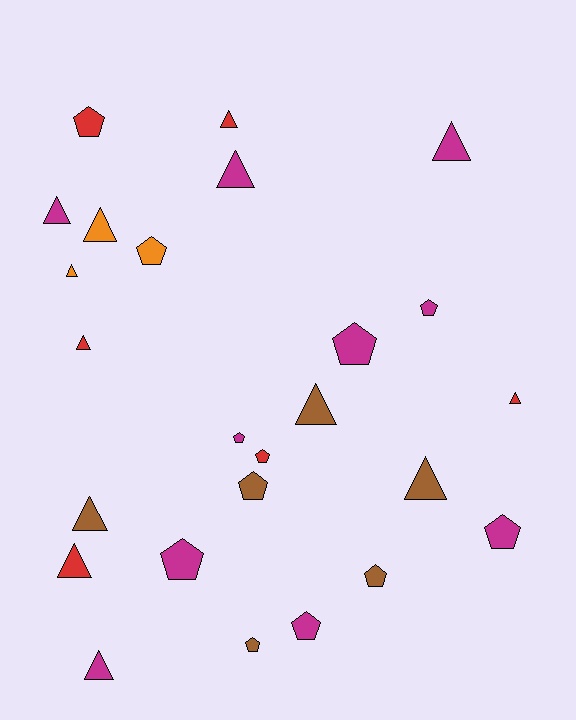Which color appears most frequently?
Magenta, with 10 objects.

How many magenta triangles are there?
There are 4 magenta triangles.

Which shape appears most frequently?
Triangle, with 13 objects.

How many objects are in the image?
There are 25 objects.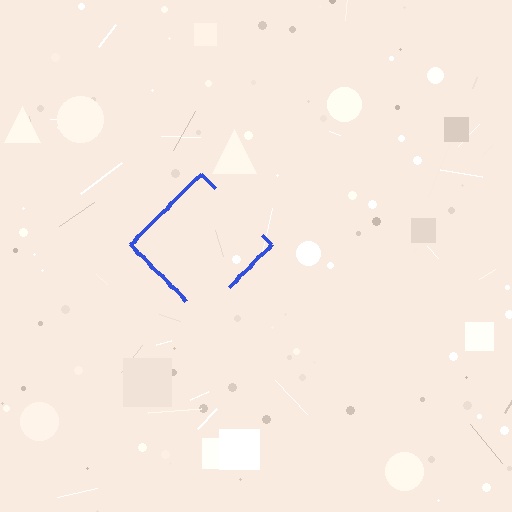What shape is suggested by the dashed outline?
The dashed outline suggests a diamond.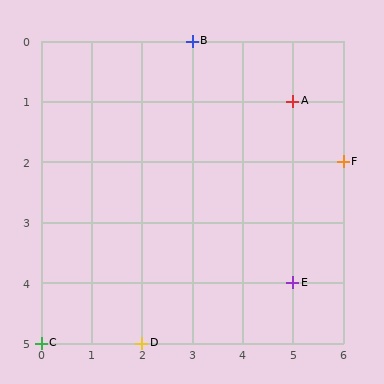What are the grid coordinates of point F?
Point F is at grid coordinates (6, 2).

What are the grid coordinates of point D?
Point D is at grid coordinates (2, 5).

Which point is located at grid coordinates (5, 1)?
Point A is at (5, 1).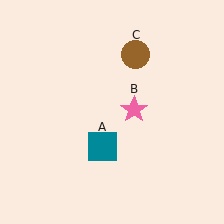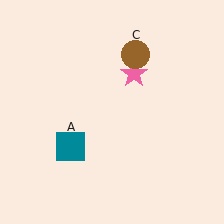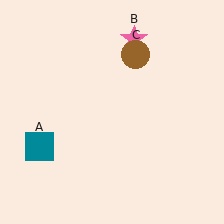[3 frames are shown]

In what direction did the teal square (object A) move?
The teal square (object A) moved left.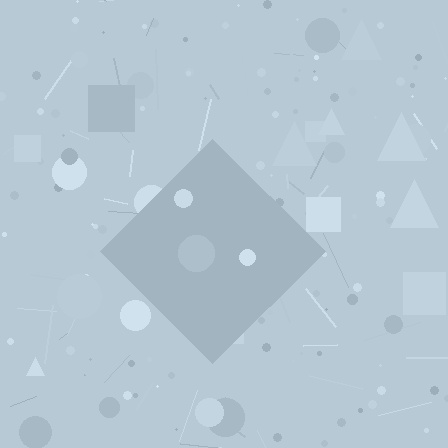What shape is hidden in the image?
A diamond is hidden in the image.